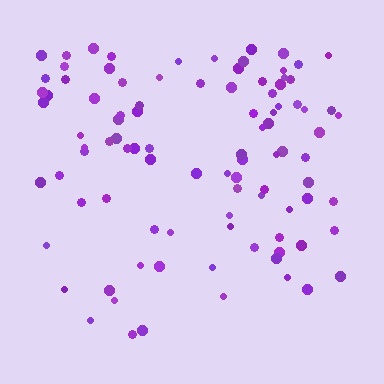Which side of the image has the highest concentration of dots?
The top.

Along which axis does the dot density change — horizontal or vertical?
Vertical.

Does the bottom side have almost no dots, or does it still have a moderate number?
Still a moderate number, just noticeably fewer than the top.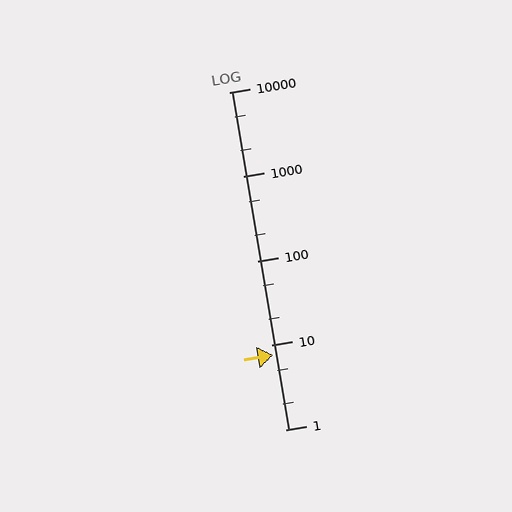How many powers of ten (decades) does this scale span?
The scale spans 4 decades, from 1 to 10000.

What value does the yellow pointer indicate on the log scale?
The pointer indicates approximately 7.6.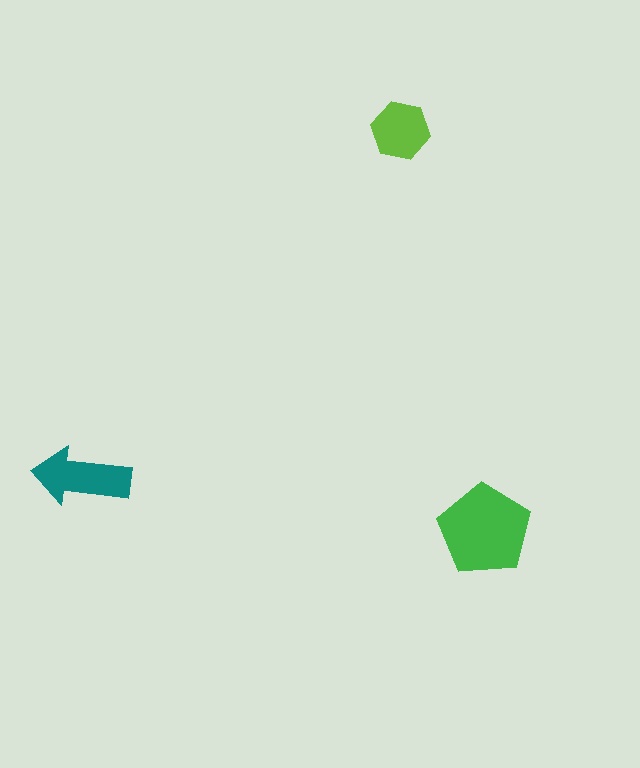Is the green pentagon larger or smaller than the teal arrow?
Larger.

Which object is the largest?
The green pentagon.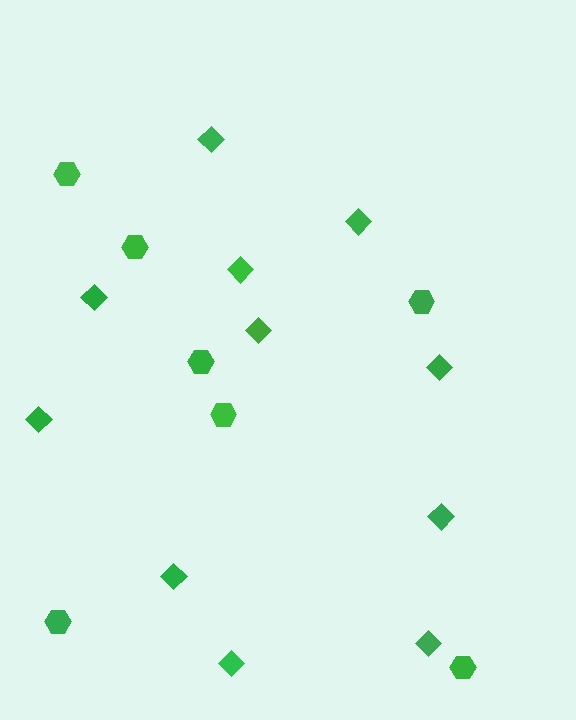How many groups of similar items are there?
There are 2 groups: one group of diamonds (11) and one group of hexagons (7).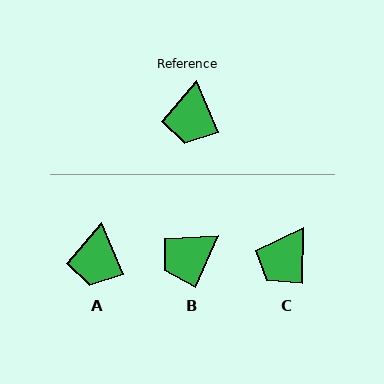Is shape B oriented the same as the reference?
No, it is off by about 46 degrees.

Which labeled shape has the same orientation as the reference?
A.